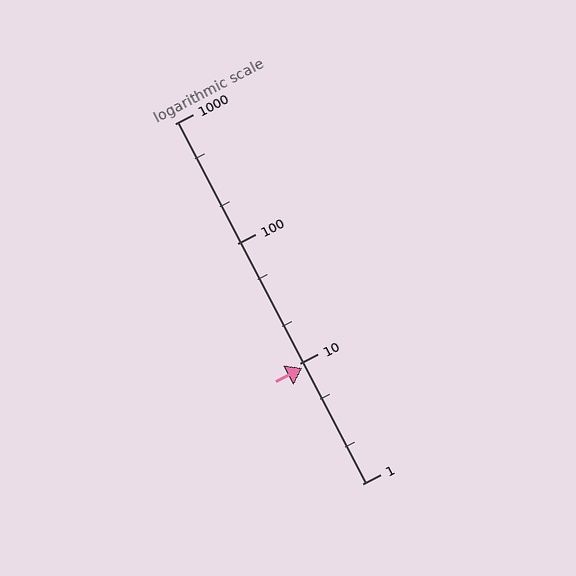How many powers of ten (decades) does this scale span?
The scale spans 3 decades, from 1 to 1000.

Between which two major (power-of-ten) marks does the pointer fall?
The pointer is between 1 and 10.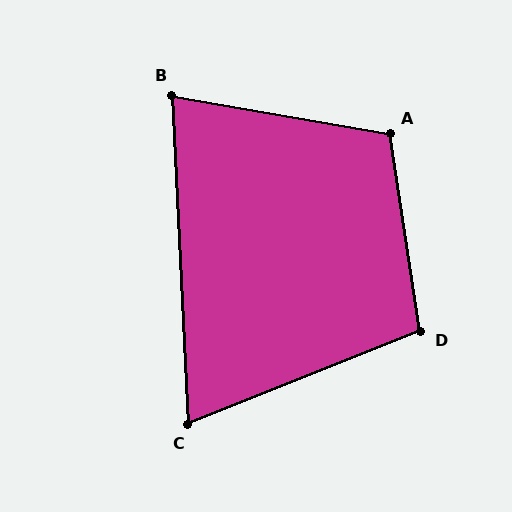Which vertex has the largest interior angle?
A, at approximately 109 degrees.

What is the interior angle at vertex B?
Approximately 77 degrees (acute).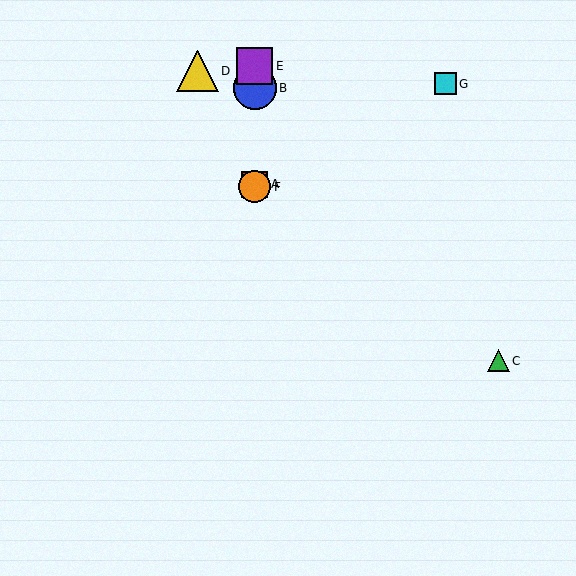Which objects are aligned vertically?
Objects A, B, E, F are aligned vertically.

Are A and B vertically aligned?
Yes, both are at x≈255.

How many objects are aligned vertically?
4 objects (A, B, E, F) are aligned vertically.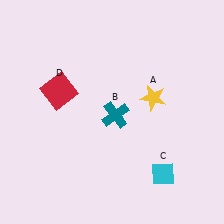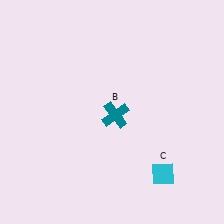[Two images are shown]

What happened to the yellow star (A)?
The yellow star (A) was removed in Image 2. It was in the top-right area of Image 1.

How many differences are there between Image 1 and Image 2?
There are 2 differences between the two images.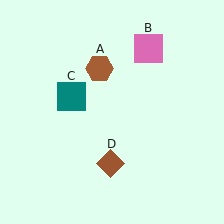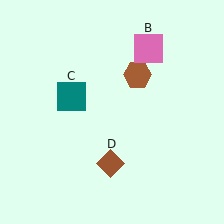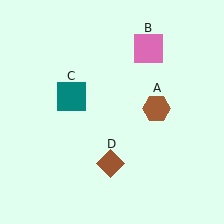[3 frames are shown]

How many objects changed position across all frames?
1 object changed position: brown hexagon (object A).